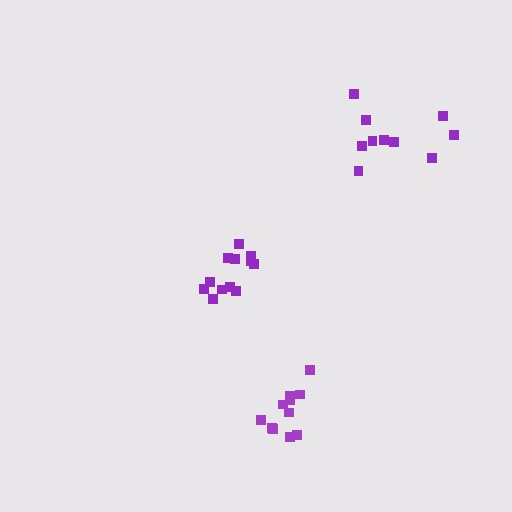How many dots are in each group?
Group 1: 12 dots, Group 2: 11 dots, Group 3: 10 dots (33 total).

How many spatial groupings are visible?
There are 3 spatial groupings.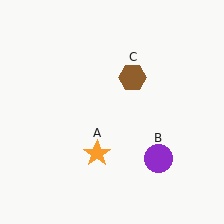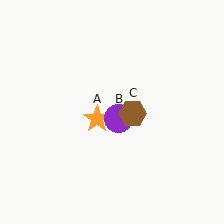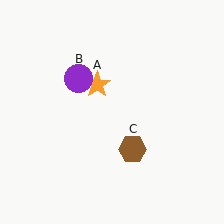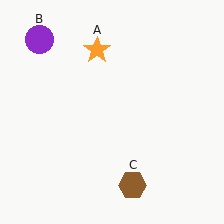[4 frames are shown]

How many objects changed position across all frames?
3 objects changed position: orange star (object A), purple circle (object B), brown hexagon (object C).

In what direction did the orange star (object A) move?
The orange star (object A) moved up.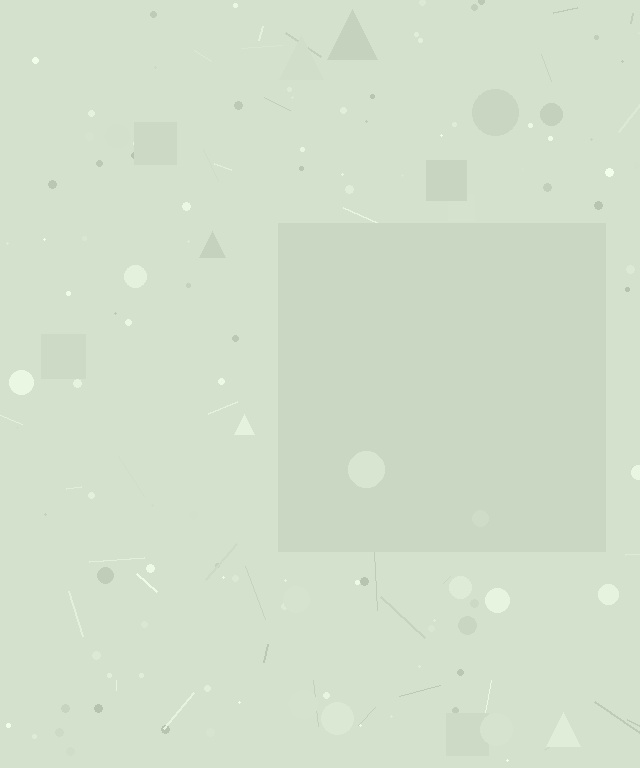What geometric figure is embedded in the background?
A square is embedded in the background.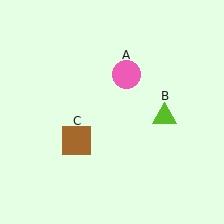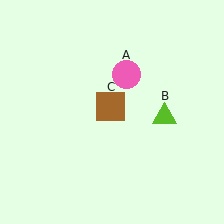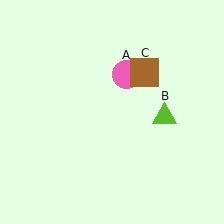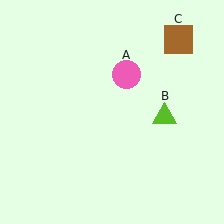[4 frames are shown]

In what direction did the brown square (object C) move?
The brown square (object C) moved up and to the right.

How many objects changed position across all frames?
1 object changed position: brown square (object C).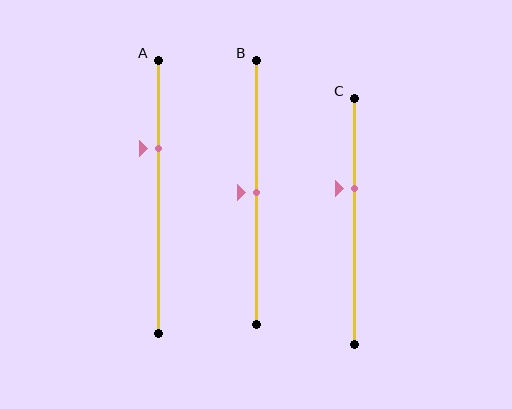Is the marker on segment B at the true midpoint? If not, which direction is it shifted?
Yes, the marker on segment B is at the true midpoint.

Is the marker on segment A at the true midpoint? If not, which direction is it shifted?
No, the marker on segment A is shifted upward by about 18% of the segment length.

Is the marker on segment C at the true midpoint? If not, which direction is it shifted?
No, the marker on segment C is shifted upward by about 13% of the segment length.